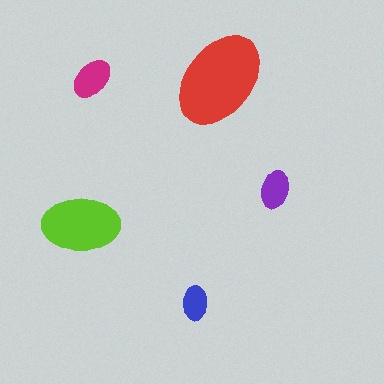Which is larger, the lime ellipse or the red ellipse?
The red one.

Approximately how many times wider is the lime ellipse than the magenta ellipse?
About 2 times wider.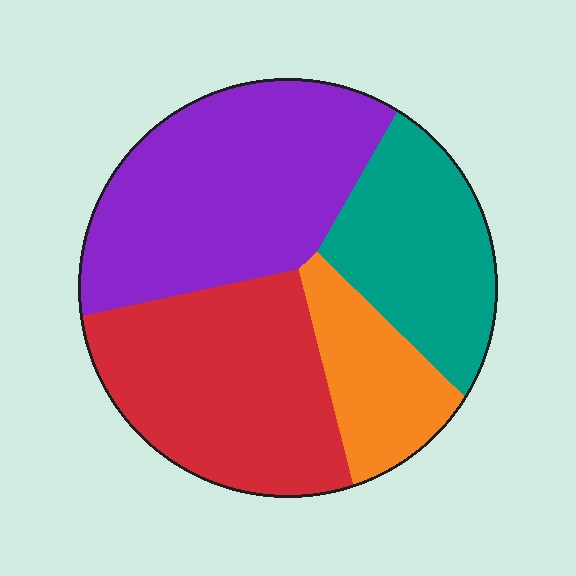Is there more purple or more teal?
Purple.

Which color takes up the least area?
Orange, at roughly 15%.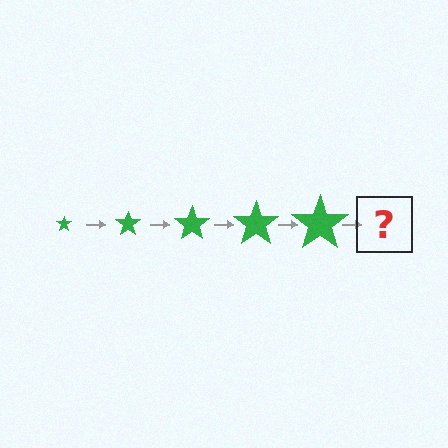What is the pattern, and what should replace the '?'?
The pattern is that the star gets progressively larger each step. The '?' should be a green star, larger than the previous one.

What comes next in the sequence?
The next element should be a green star, larger than the previous one.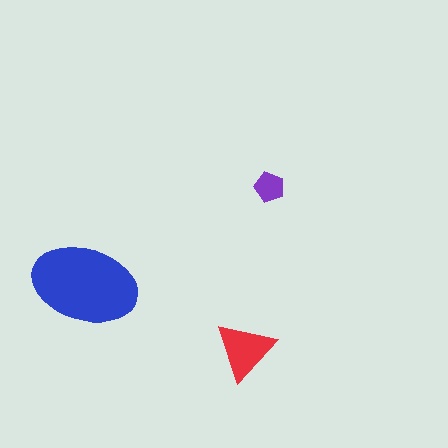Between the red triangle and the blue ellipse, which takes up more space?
The blue ellipse.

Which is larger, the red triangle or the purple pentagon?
The red triangle.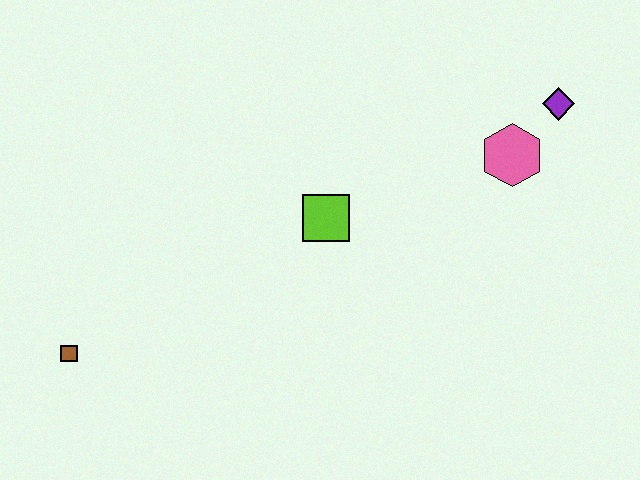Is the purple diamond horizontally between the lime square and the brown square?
No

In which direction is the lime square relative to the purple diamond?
The lime square is to the left of the purple diamond.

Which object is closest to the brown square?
The lime square is closest to the brown square.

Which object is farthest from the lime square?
The brown square is farthest from the lime square.